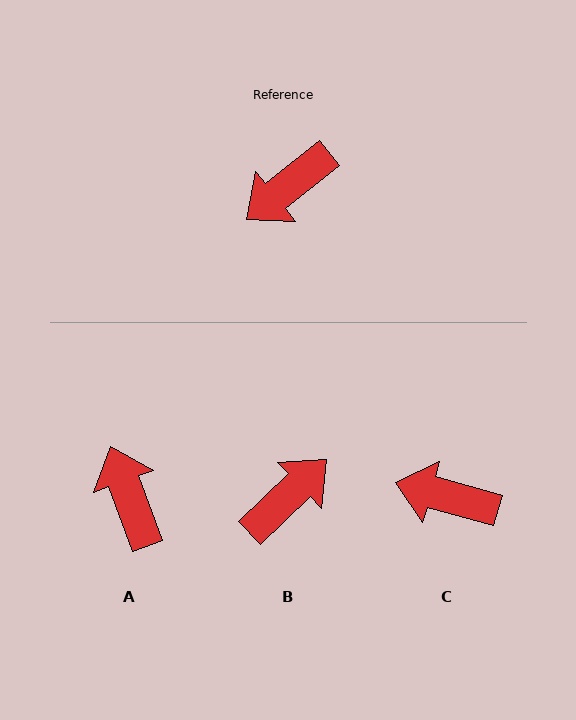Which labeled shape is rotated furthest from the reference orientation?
B, about 175 degrees away.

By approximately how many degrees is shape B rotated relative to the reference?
Approximately 175 degrees clockwise.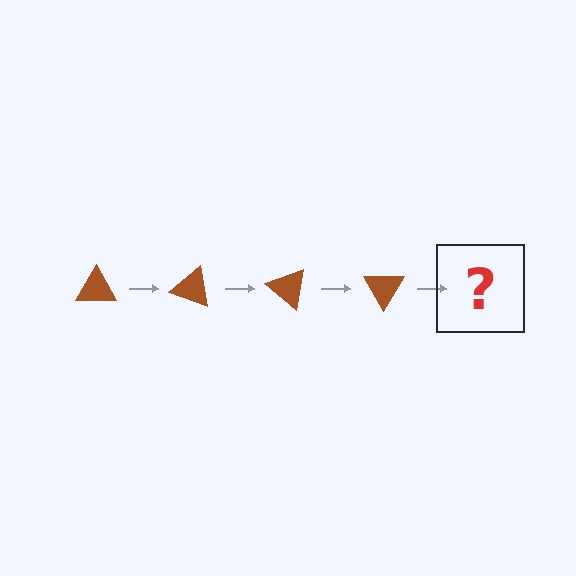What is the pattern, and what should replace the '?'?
The pattern is that the triangle rotates 20 degrees each step. The '?' should be a brown triangle rotated 80 degrees.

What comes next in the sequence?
The next element should be a brown triangle rotated 80 degrees.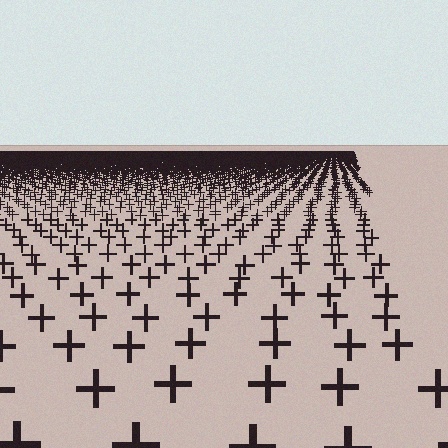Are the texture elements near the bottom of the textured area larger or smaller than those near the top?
Larger. Near the bottom, elements are closer to the viewer and appear at a bigger on-screen size.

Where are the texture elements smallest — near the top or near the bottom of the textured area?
Near the top.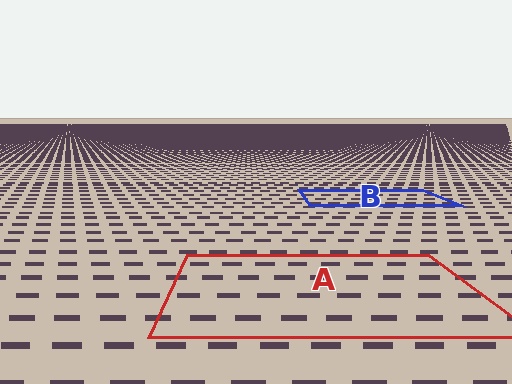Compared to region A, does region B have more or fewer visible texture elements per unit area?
Region B has more texture elements per unit area — they are packed more densely because it is farther away.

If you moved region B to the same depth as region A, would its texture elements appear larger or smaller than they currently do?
They would appear larger. At a closer depth, the same texture elements are projected at a bigger on-screen size.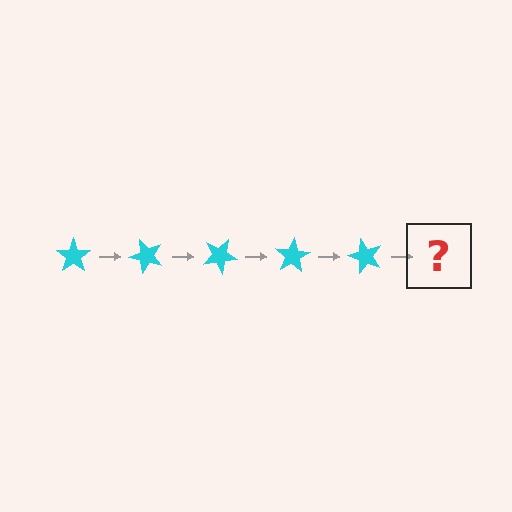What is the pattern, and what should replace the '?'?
The pattern is that the star rotates 50 degrees each step. The '?' should be a cyan star rotated 250 degrees.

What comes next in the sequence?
The next element should be a cyan star rotated 250 degrees.